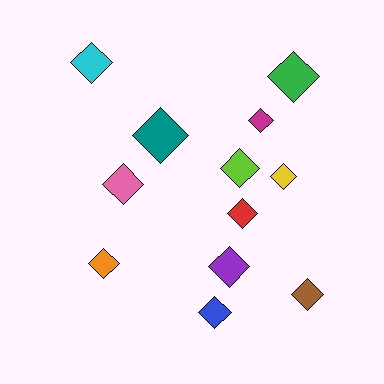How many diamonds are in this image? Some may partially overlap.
There are 12 diamonds.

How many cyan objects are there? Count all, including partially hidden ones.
There is 1 cyan object.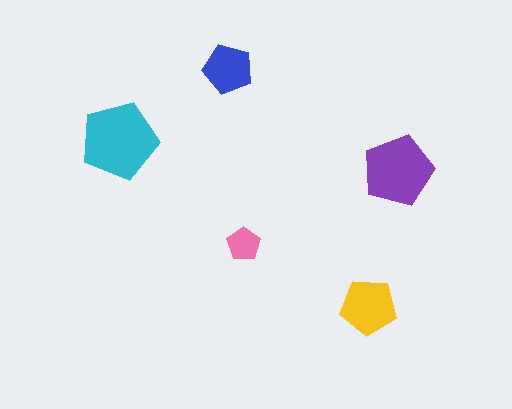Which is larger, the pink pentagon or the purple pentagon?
The purple one.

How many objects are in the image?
There are 5 objects in the image.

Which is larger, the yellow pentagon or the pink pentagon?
The yellow one.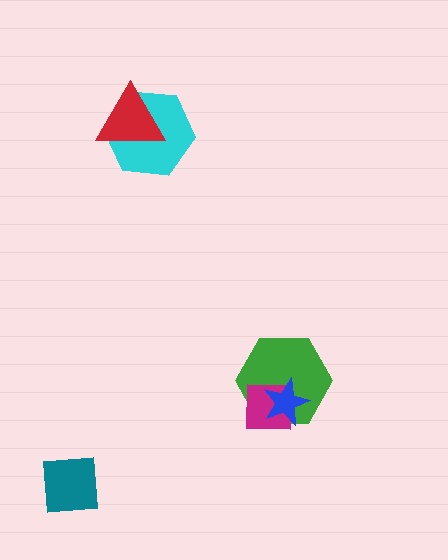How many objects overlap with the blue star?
2 objects overlap with the blue star.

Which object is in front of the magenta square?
The blue star is in front of the magenta square.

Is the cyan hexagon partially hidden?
Yes, it is partially covered by another shape.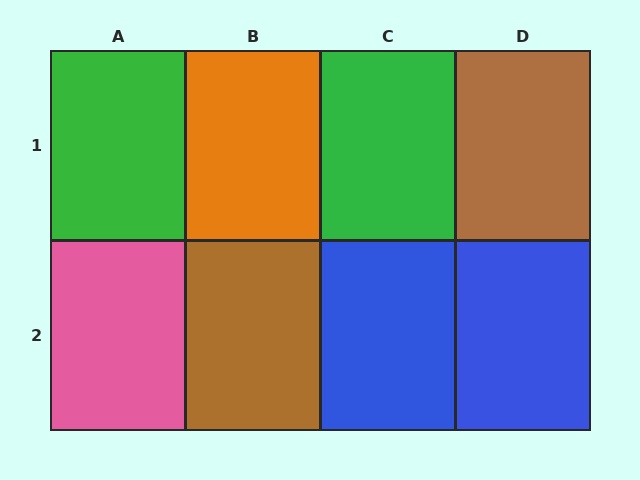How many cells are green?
2 cells are green.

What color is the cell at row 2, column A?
Pink.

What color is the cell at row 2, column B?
Brown.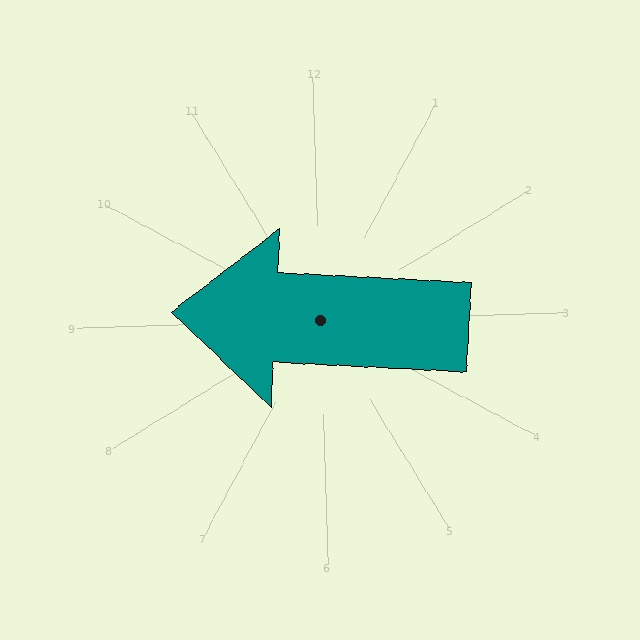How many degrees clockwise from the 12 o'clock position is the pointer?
Approximately 275 degrees.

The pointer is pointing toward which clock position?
Roughly 9 o'clock.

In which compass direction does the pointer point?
West.